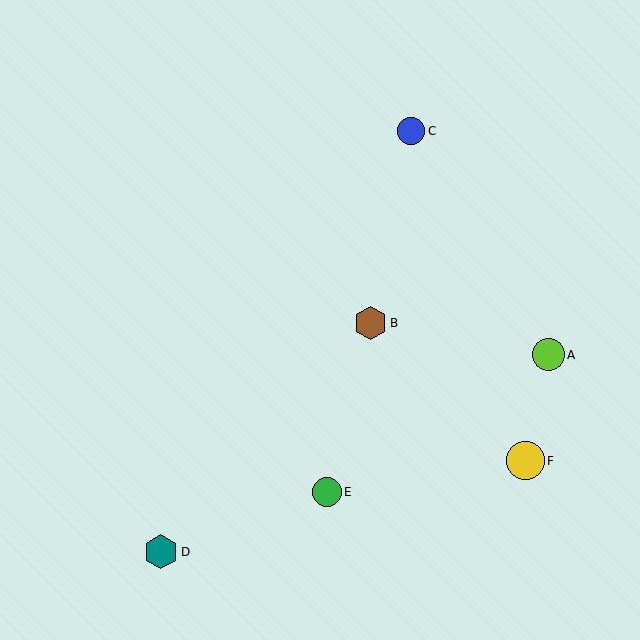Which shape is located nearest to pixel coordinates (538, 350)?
The lime circle (labeled A) at (548, 355) is nearest to that location.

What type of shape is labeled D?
Shape D is a teal hexagon.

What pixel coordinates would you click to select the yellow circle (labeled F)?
Click at (525, 461) to select the yellow circle F.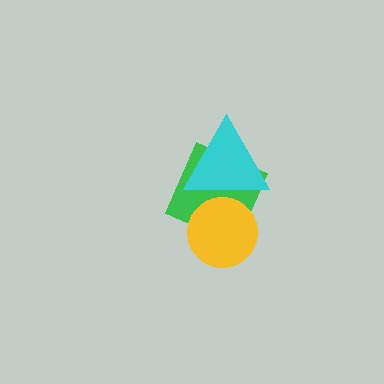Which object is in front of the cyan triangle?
The yellow circle is in front of the cyan triangle.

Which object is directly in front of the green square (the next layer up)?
The cyan triangle is directly in front of the green square.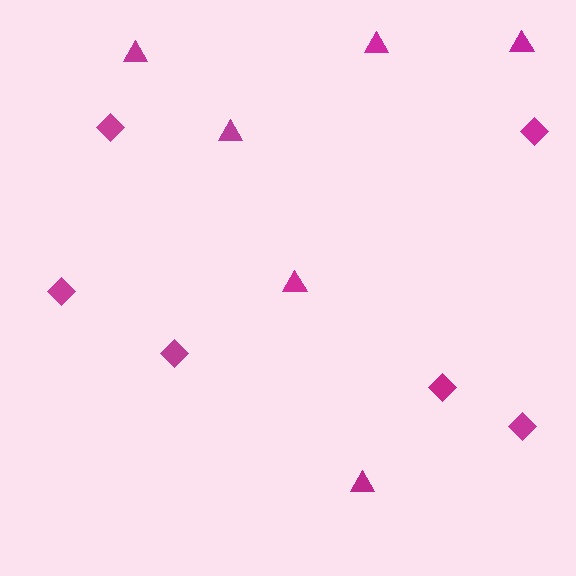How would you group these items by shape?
There are 2 groups: one group of diamonds (6) and one group of triangles (6).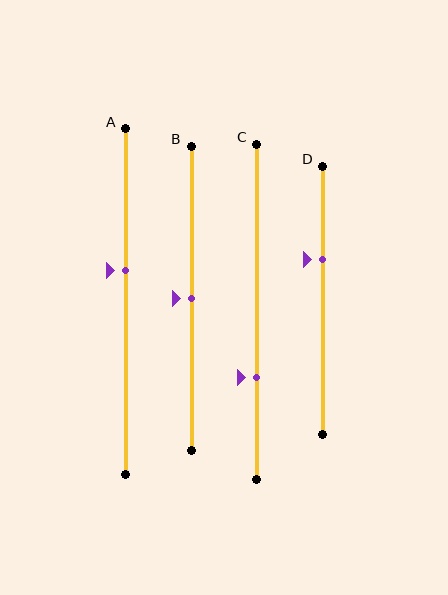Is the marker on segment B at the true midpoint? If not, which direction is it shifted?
Yes, the marker on segment B is at the true midpoint.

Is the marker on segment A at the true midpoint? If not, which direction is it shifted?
No, the marker on segment A is shifted upward by about 9% of the segment length.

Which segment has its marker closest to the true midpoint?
Segment B has its marker closest to the true midpoint.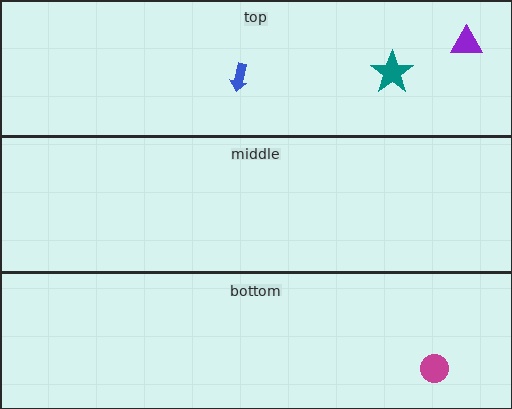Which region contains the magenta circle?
The bottom region.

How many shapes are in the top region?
3.